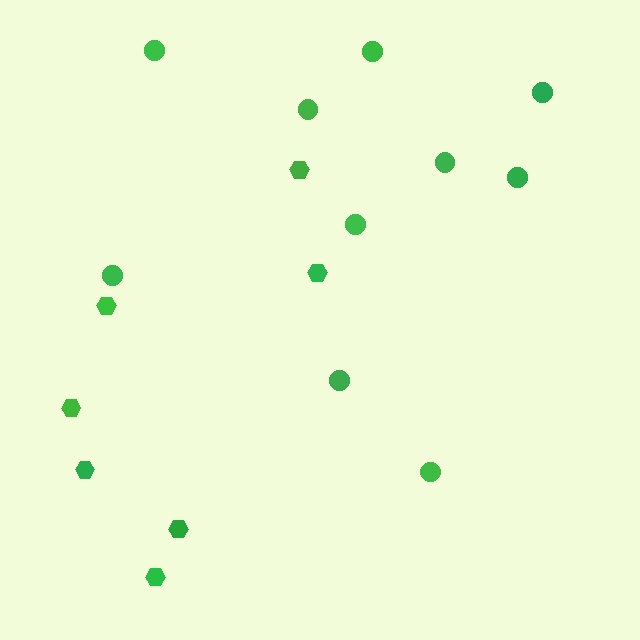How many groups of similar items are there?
There are 2 groups: one group of circles (10) and one group of hexagons (7).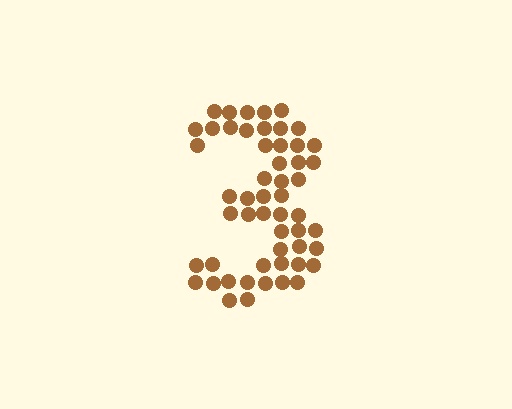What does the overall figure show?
The overall figure shows the digit 3.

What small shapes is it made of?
It is made of small circles.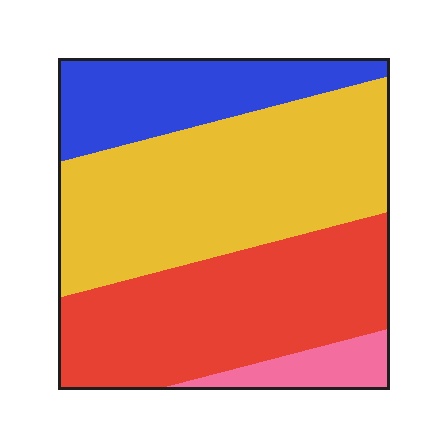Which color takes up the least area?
Pink, at roughly 5%.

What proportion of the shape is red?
Red covers around 35% of the shape.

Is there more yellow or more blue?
Yellow.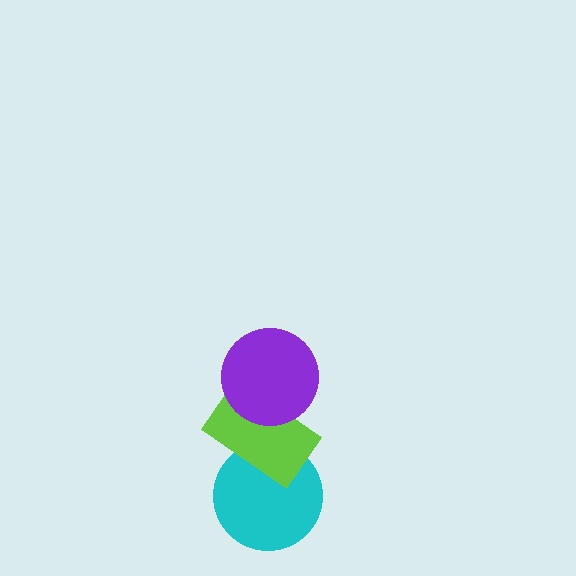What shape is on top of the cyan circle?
The lime rectangle is on top of the cyan circle.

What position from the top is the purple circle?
The purple circle is 1st from the top.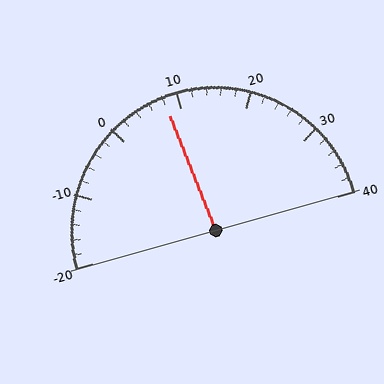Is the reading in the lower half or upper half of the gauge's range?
The reading is in the lower half of the range (-20 to 40).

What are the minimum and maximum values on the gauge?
The gauge ranges from -20 to 40.